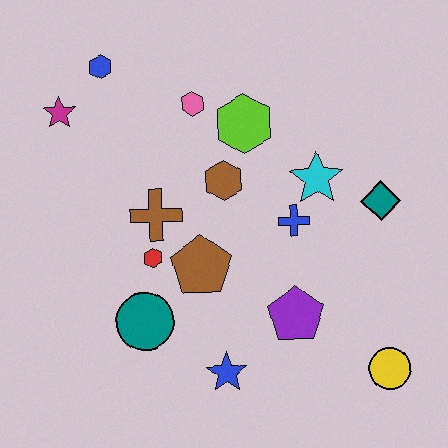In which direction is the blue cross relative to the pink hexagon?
The blue cross is below the pink hexagon.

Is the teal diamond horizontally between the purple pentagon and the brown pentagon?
No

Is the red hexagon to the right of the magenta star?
Yes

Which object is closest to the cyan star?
The blue cross is closest to the cyan star.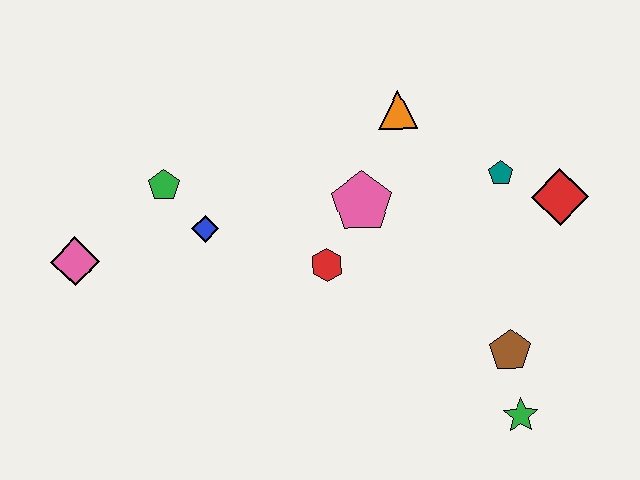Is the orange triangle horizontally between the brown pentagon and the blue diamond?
Yes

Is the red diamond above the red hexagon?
Yes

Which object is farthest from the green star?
The pink diamond is farthest from the green star.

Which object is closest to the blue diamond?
The green pentagon is closest to the blue diamond.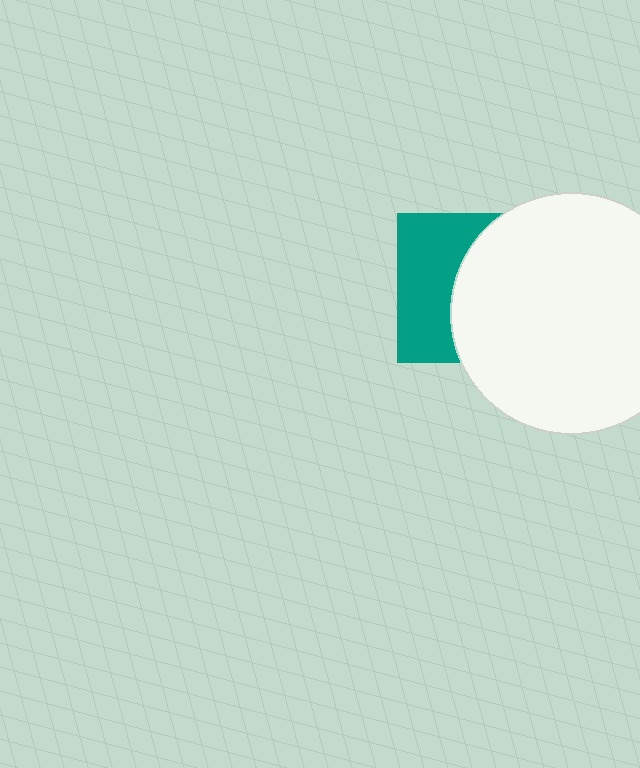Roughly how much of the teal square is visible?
A small part of it is visible (roughly 43%).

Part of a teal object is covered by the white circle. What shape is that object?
It is a square.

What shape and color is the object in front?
The object in front is a white circle.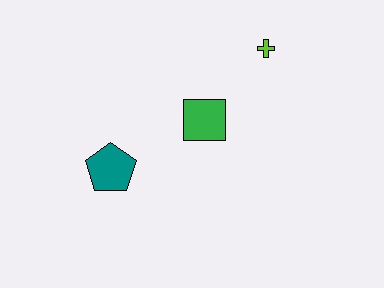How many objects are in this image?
There are 3 objects.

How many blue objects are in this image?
There are no blue objects.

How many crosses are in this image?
There is 1 cross.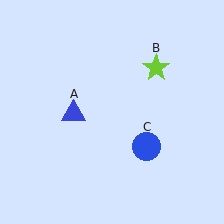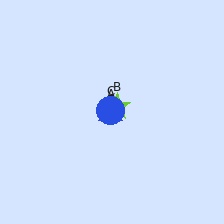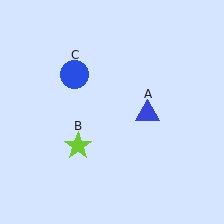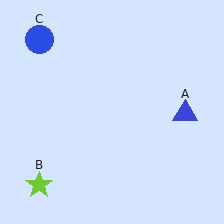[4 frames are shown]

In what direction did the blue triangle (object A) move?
The blue triangle (object A) moved right.